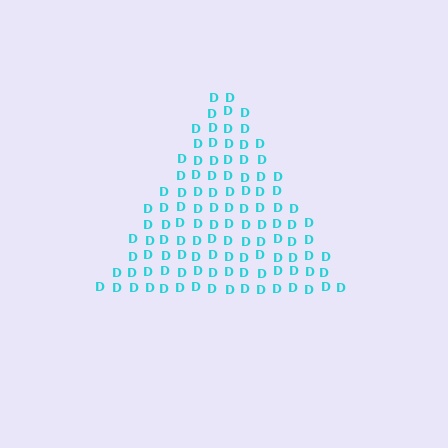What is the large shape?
The large shape is a triangle.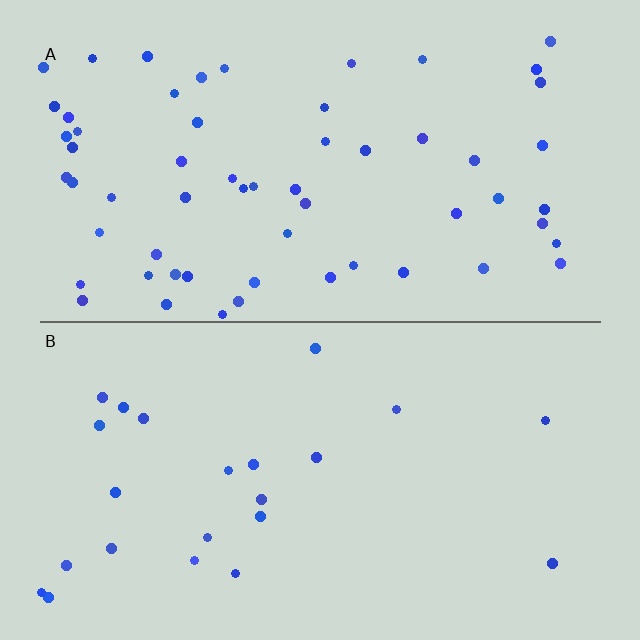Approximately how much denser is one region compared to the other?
Approximately 2.6× — region A over region B.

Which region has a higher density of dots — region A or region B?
A (the top).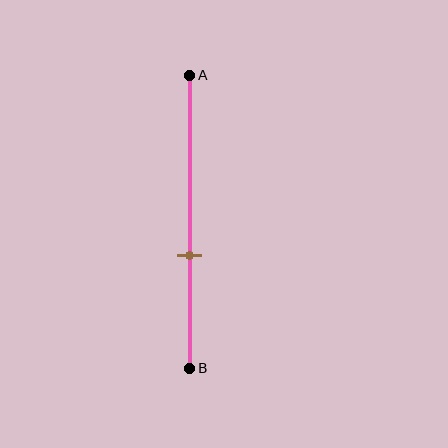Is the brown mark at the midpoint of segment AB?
No, the mark is at about 60% from A, not at the 50% midpoint.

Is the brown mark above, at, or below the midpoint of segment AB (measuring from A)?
The brown mark is below the midpoint of segment AB.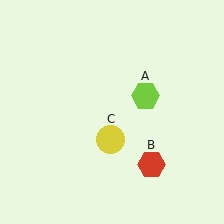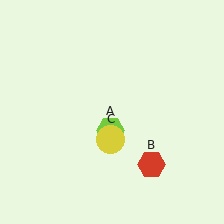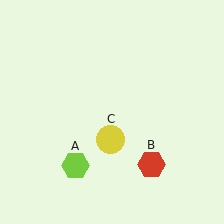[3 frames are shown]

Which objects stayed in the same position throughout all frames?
Red hexagon (object B) and yellow circle (object C) remained stationary.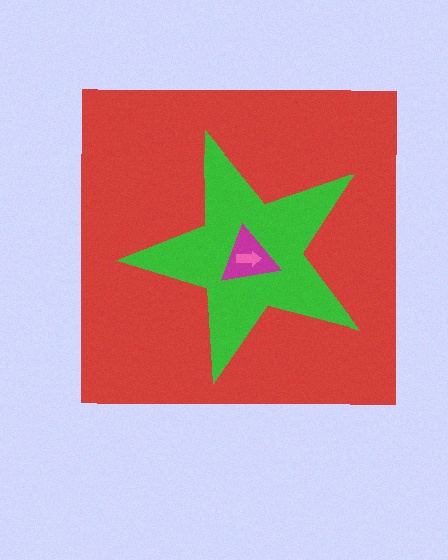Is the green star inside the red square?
Yes.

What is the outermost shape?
The red square.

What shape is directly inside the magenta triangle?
The pink arrow.